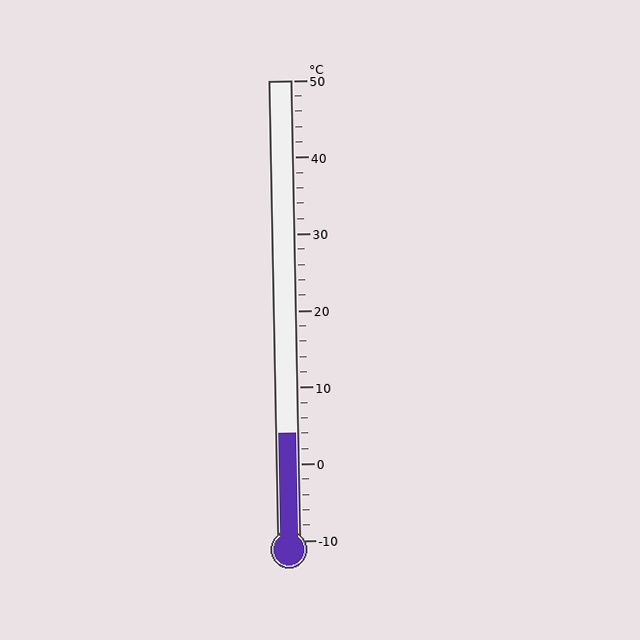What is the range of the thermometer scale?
The thermometer scale ranges from -10°C to 50°C.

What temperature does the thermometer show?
The thermometer shows approximately 4°C.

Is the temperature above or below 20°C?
The temperature is below 20°C.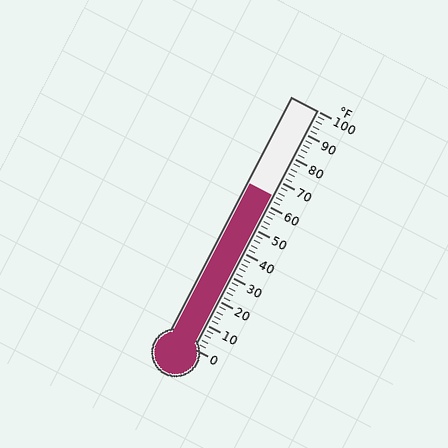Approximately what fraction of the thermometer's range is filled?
The thermometer is filled to approximately 65% of its range.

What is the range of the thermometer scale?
The thermometer scale ranges from 0°F to 100°F.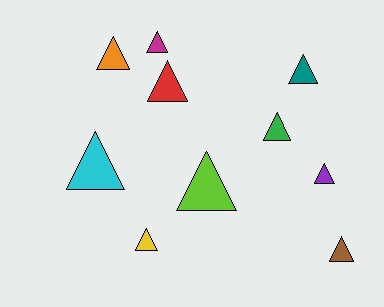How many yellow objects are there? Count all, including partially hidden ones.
There is 1 yellow object.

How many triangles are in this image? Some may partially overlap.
There are 10 triangles.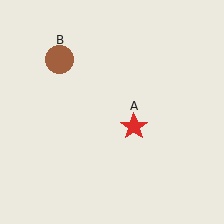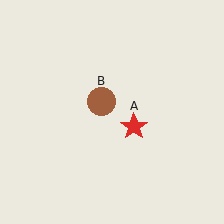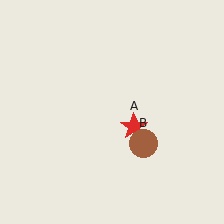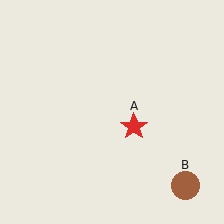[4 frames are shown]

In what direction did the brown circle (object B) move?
The brown circle (object B) moved down and to the right.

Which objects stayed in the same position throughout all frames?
Red star (object A) remained stationary.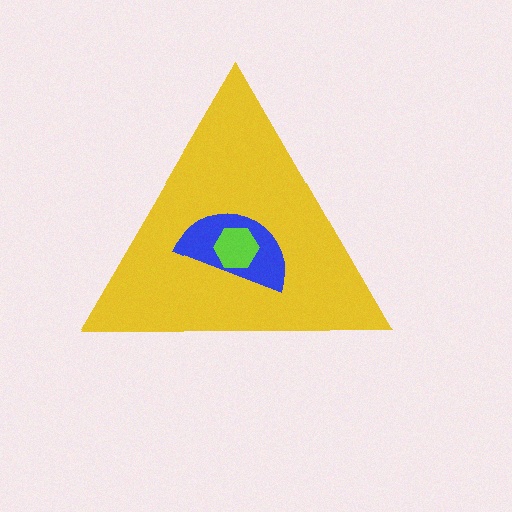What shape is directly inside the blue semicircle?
The lime hexagon.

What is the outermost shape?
The yellow triangle.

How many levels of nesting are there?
3.